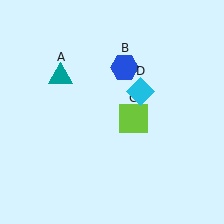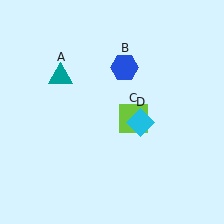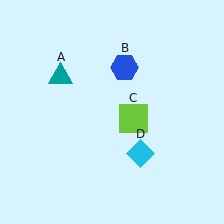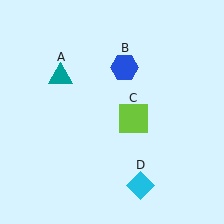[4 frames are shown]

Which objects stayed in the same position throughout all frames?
Teal triangle (object A) and blue hexagon (object B) and lime square (object C) remained stationary.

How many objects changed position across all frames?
1 object changed position: cyan diamond (object D).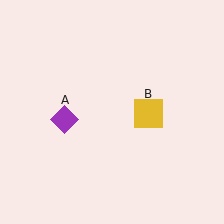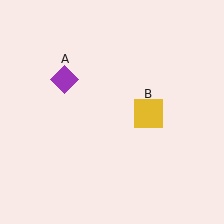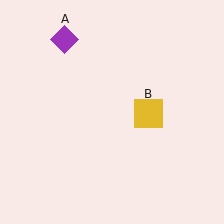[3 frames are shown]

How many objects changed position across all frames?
1 object changed position: purple diamond (object A).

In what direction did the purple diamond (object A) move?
The purple diamond (object A) moved up.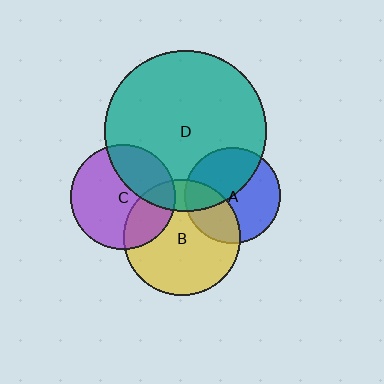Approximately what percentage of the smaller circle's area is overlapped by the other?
Approximately 25%.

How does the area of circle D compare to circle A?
Approximately 2.8 times.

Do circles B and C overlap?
Yes.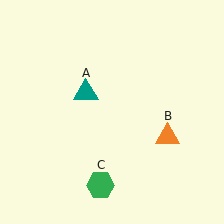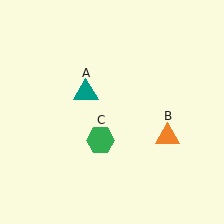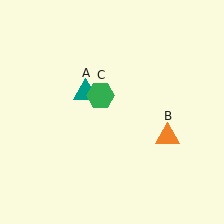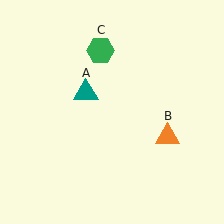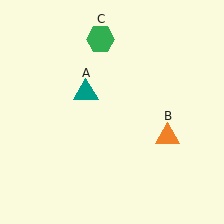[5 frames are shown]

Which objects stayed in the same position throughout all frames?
Teal triangle (object A) and orange triangle (object B) remained stationary.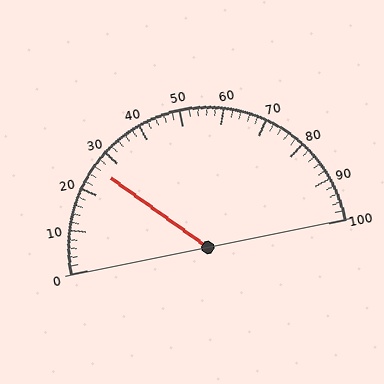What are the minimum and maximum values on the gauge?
The gauge ranges from 0 to 100.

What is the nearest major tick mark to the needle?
The nearest major tick mark is 30.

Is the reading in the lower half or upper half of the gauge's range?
The reading is in the lower half of the range (0 to 100).